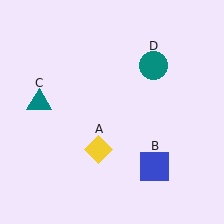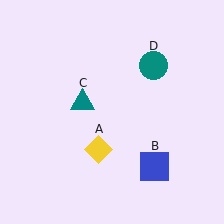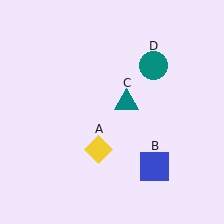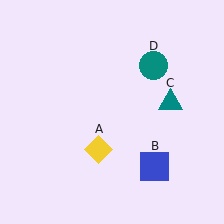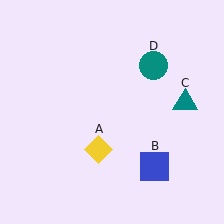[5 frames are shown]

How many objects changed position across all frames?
1 object changed position: teal triangle (object C).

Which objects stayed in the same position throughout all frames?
Yellow diamond (object A) and blue square (object B) and teal circle (object D) remained stationary.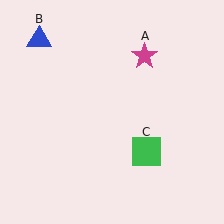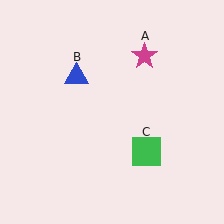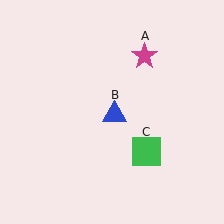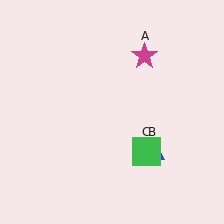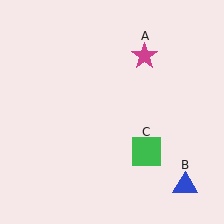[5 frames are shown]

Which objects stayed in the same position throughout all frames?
Magenta star (object A) and green square (object C) remained stationary.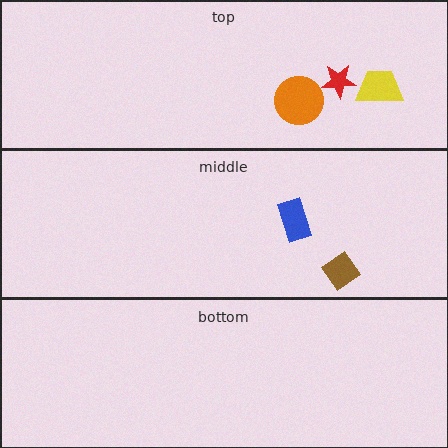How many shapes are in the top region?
3.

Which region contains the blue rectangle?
The middle region.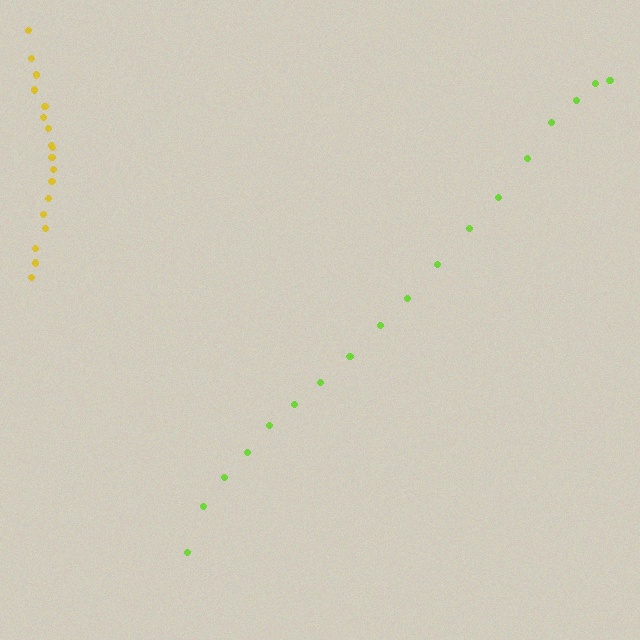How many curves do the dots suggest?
There are 2 distinct paths.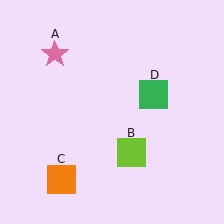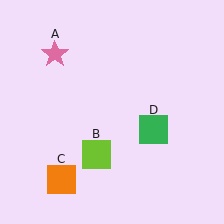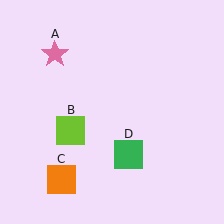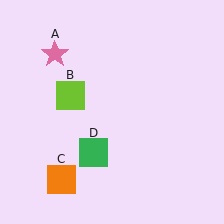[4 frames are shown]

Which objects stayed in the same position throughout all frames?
Pink star (object A) and orange square (object C) remained stationary.